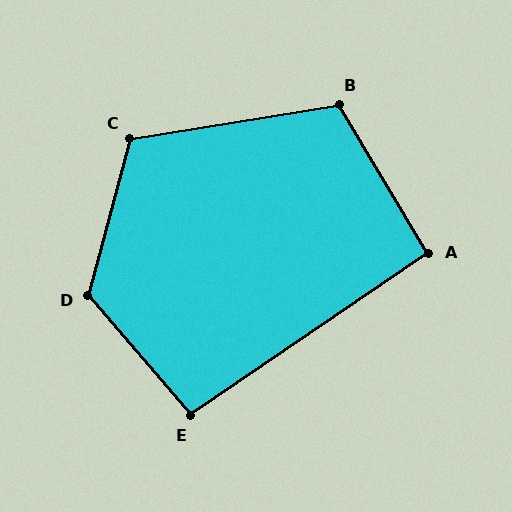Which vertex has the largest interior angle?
D, at approximately 125 degrees.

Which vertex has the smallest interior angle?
A, at approximately 93 degrees.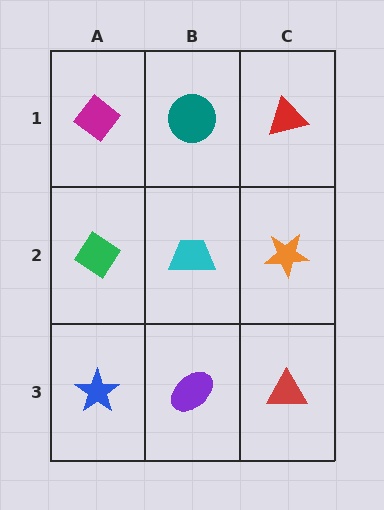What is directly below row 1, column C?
An orange star.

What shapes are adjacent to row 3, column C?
An orange star (row 2, column C), a purple ellipse (row 3, column B).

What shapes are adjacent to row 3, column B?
A cyan trapezoid (row 2, column B), a blue star (row 3, column A), a red triangle (row 3, column C).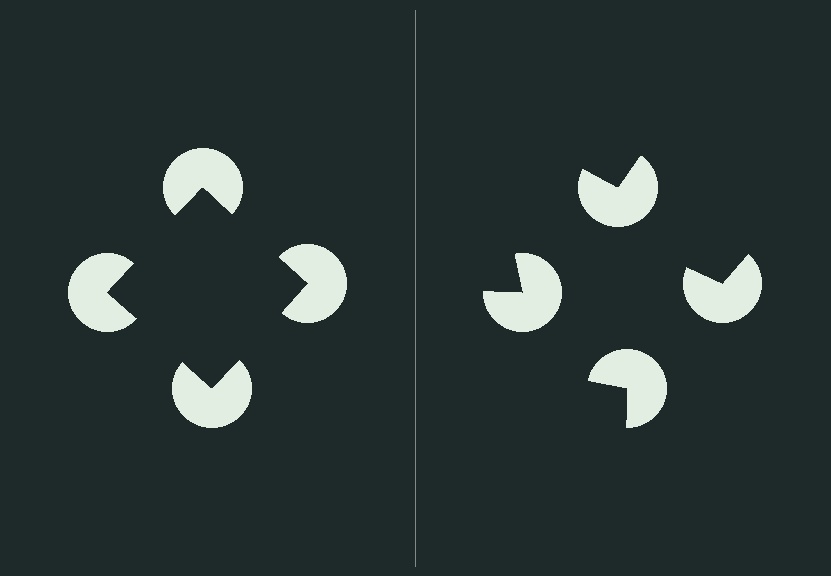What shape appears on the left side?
An illusory square.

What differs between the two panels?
The pac-man discs are positioned identically on both sides; only the wedge orientations differ. On the left they align to a square; on the right they are misaligned.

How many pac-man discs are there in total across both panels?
8 — 4 on each side.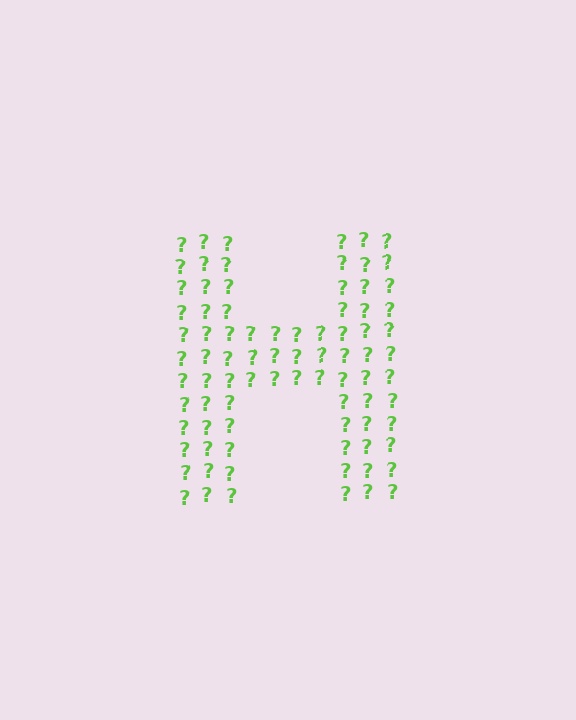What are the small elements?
The small elements are question marks.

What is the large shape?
The large shape is the letter H.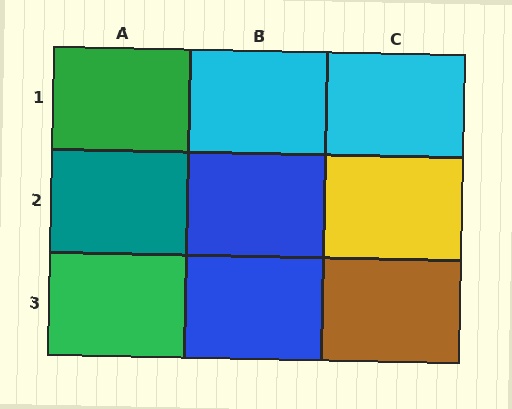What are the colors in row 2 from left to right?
Teal, blue, yellow.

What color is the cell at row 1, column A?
Green.